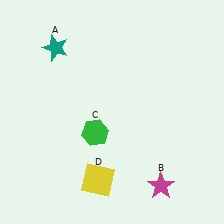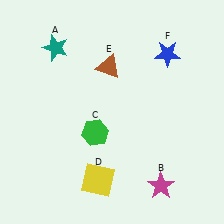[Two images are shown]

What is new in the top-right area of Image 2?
A blue star (F) was added in the top-right area of Image 2.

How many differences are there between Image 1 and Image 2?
There are 2 differences between the two images.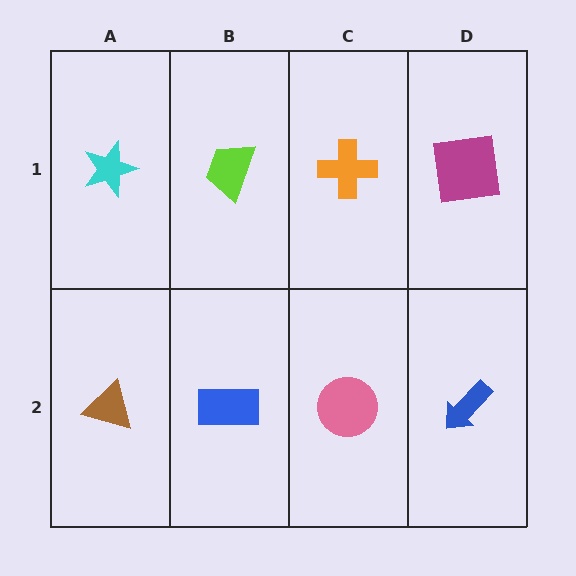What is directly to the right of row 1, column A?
A lime trapezoid.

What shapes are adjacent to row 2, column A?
A cyan star (row 1, column A), a blue rectangle (row 2, column B).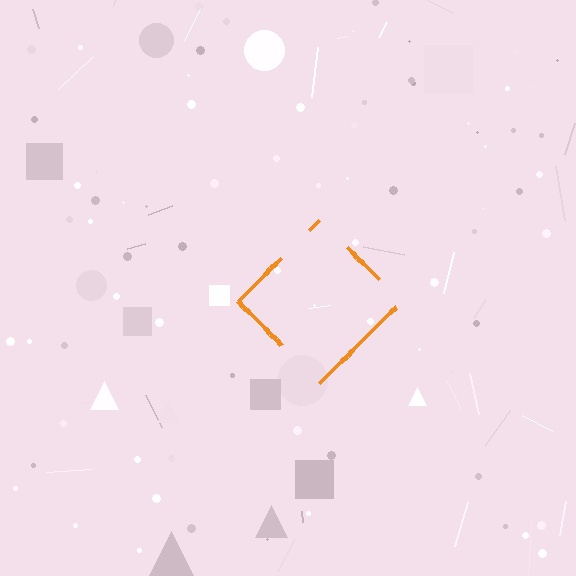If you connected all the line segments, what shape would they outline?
They would outline a diamond.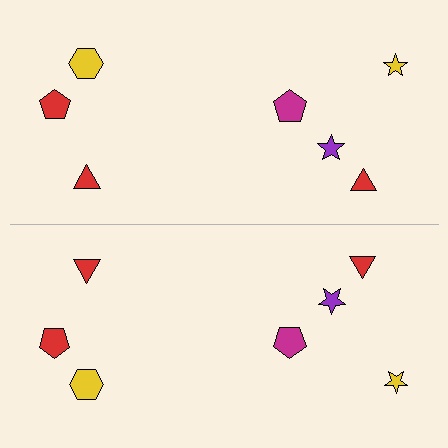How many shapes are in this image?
There are 14 shapes in this image.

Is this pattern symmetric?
Yes, this pattern has bilateral (reflection) symmetry.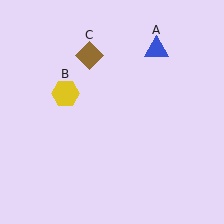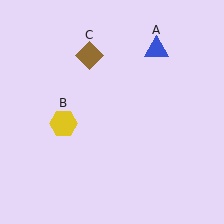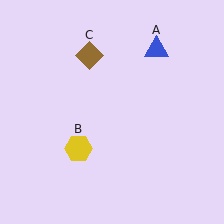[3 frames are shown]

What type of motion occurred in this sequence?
The yellow hexagon (object B) rotated counterclockwise around the center of the scene.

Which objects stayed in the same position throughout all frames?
Blue triangle (object A) and brown diamond (object C) remained stationary.